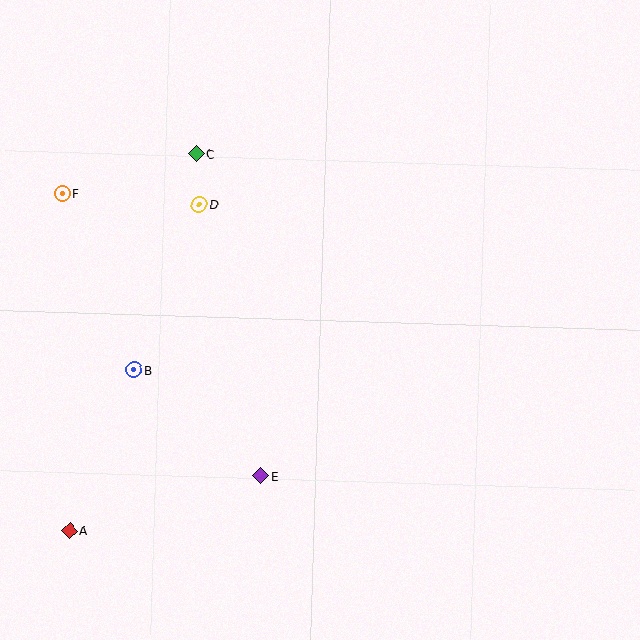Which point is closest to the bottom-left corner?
Point A is closest to the bottom-left corner.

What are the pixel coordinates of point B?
Point B is at (134, 370).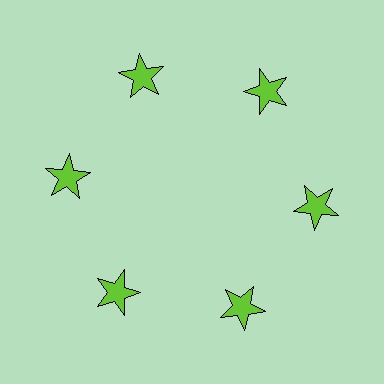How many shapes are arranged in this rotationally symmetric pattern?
There are 6 shapes, arranged in 6 groups of 1.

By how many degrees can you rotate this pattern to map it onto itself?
The pattern maps onto itself every 60 degrees of rotation.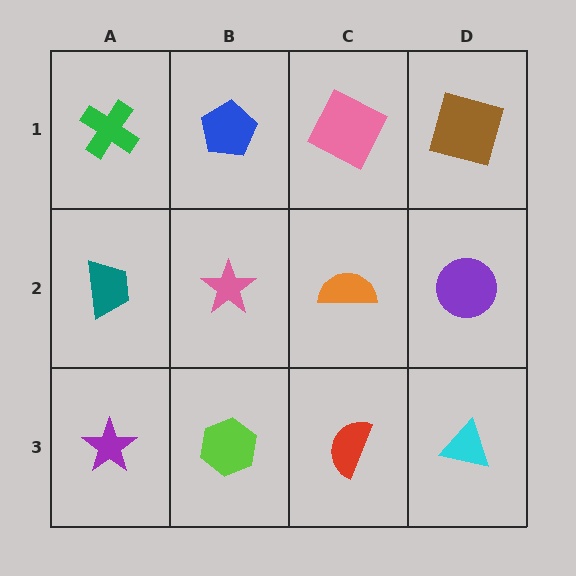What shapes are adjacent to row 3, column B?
A pink star (row 2, column B), a purple star (row 3, column A), a red semicircle (row 3, column C).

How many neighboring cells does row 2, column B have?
4.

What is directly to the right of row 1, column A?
A blue pentagon.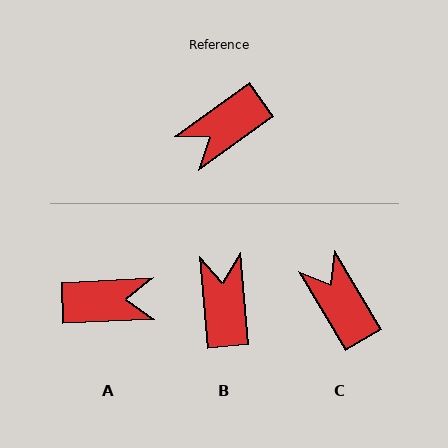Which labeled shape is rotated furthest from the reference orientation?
A, about 147 degrees away.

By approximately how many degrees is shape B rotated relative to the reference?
Approximately 121 degrees clockwise.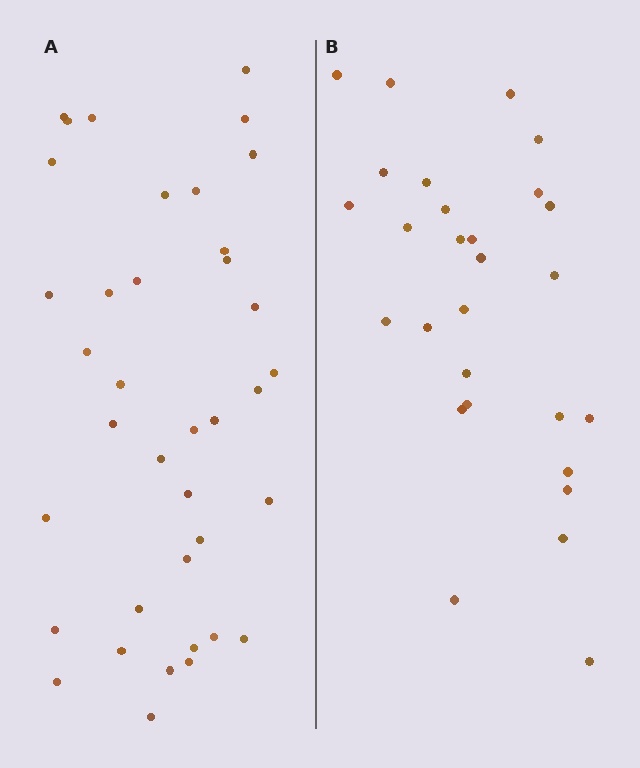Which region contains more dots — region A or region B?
Region A (the left region) has more dots.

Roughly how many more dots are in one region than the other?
Region A has roughly 10 or so more dots than region B.